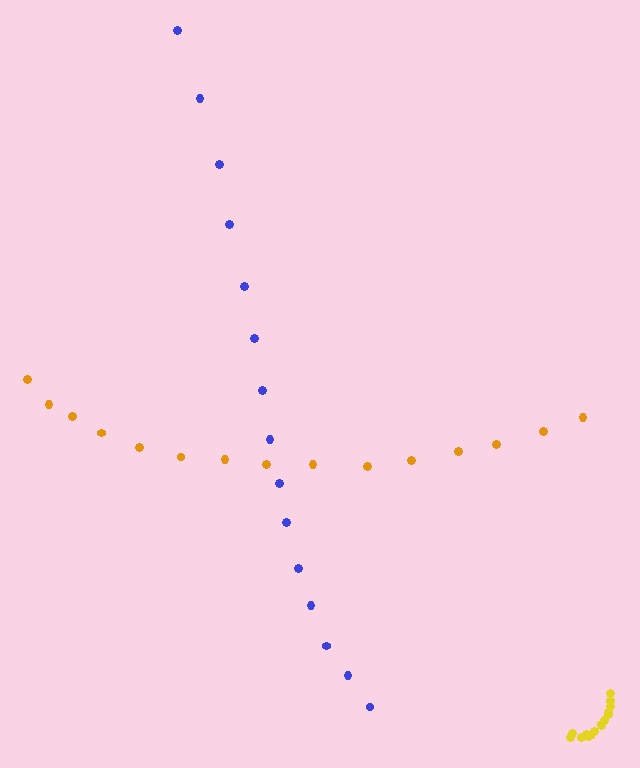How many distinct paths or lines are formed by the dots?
There are 3 distinct paths.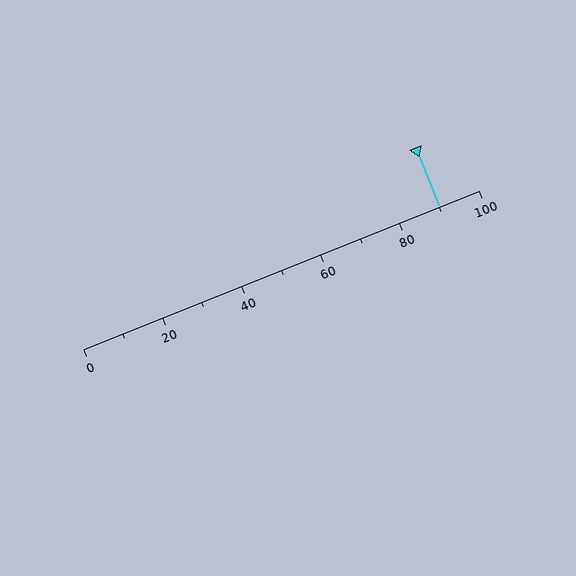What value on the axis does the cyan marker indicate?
The marker indicates approximately 90.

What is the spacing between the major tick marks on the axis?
The major ticks are spaced 20 apart.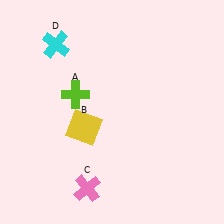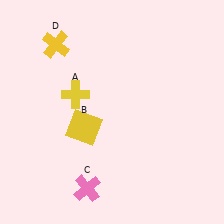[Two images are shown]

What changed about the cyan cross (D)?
In Image 1, D is cyan. In Image 2, it changed to yellow.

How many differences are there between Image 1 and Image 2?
There are 2 differences between the two images.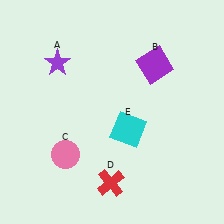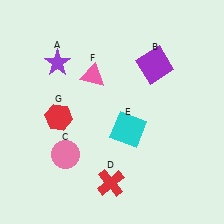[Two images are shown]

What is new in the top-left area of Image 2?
A pink triangle (F) was added in the top-left area of Image 2.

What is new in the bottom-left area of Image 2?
A red hexagon (G) was added in the bottom-left area of Image 2.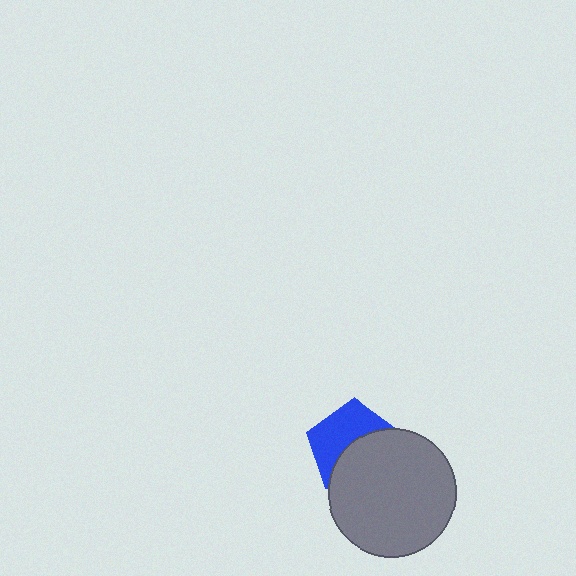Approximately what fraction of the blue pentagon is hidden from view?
Roughly 53% of the blue pentagon is hidden behind the gray circle.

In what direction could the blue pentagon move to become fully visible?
The blue pentagon could move toward the upper-left. That would shift it out from behind the gray circle entirely.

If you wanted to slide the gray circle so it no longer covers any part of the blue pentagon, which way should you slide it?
Slide it toward the lower-right — that is the most direct way to separate the two shapes.